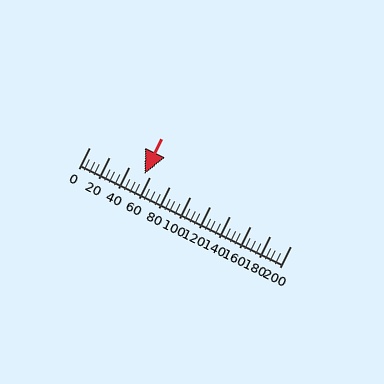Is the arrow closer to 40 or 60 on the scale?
The arrow is closer to 60.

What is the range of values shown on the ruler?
The ruler shows values from 0 to 200.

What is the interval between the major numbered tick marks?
The major tick marks are spaced 20 units apart.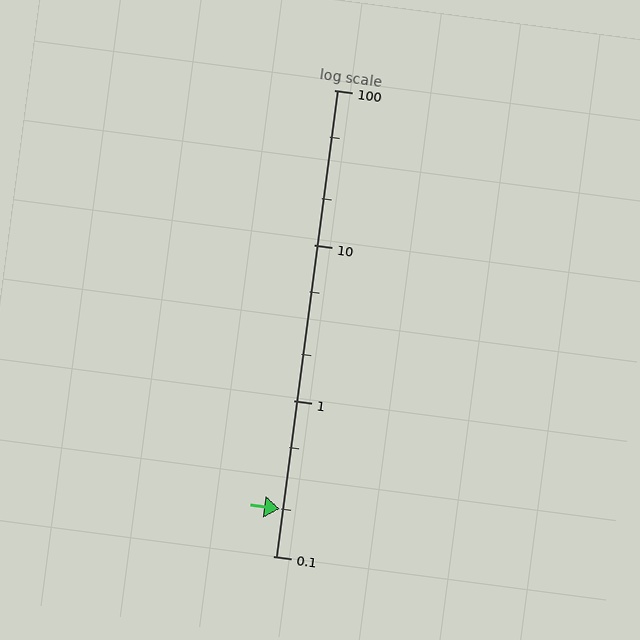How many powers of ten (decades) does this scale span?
The scale spans 3 decades, from 0.1 to 100.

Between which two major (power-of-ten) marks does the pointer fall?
The pointer is between 0.1 and 1.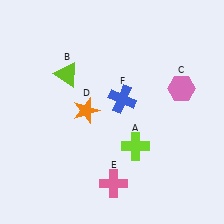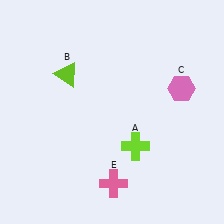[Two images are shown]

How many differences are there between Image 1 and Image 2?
There are 2 differences between the two images.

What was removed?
The orange star (D), the blue cross (F) were removed in Image 2.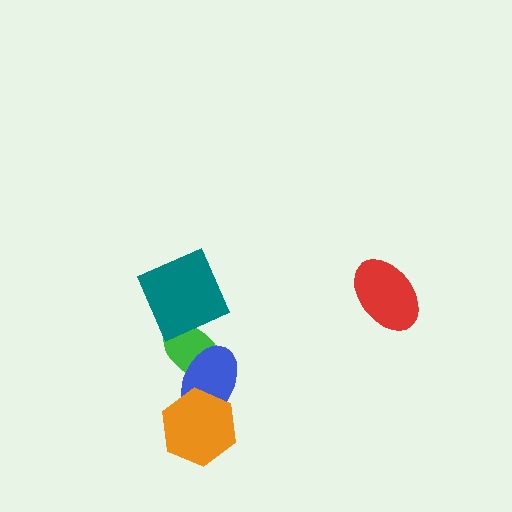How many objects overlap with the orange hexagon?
1 object overlaps with the orange hexagon.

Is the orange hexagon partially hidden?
No, no other shape covers it.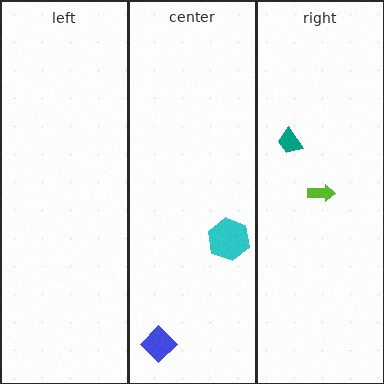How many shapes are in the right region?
2.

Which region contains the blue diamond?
The center region.